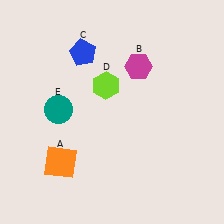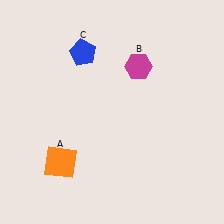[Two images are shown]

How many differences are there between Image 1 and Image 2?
There are 2 differences between the two images.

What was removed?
The teal circle (E), the lime hexagon (D) were removed in Image 2.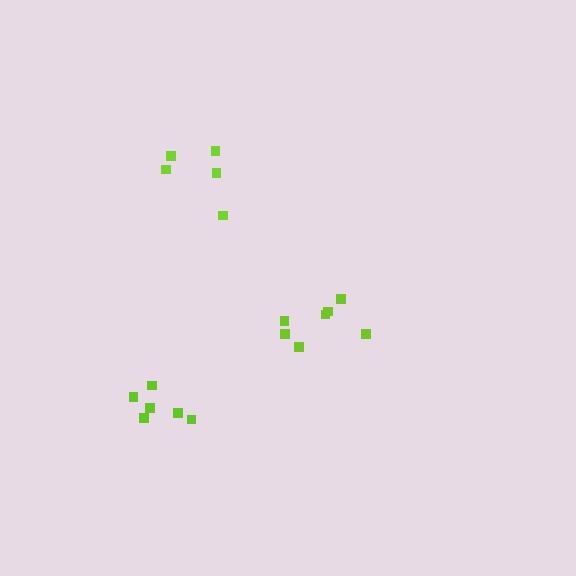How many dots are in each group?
Group 1: 7 dots, Group 2: 6 dots, Group 3: 5 dots (18 total).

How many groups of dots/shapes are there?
There are 3 groups.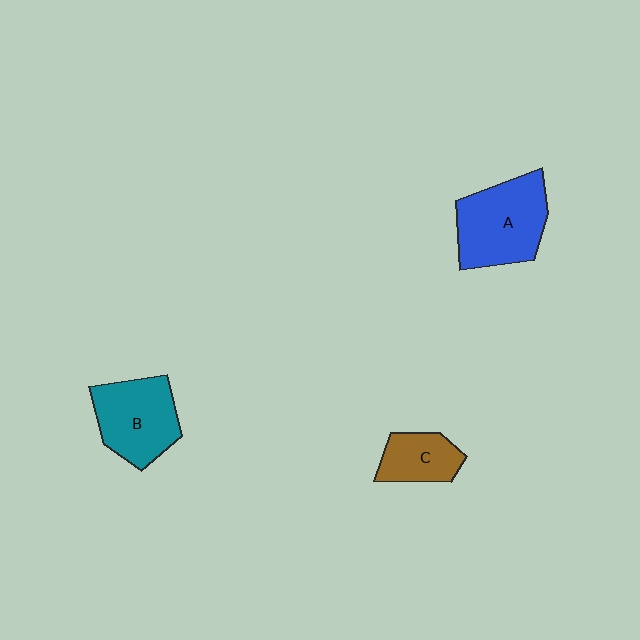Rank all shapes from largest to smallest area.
From largest to smallest: A (blue), B (teal), C (brown).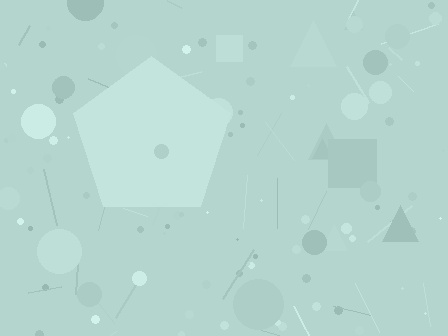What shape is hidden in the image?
A pentagon is hidden in the image.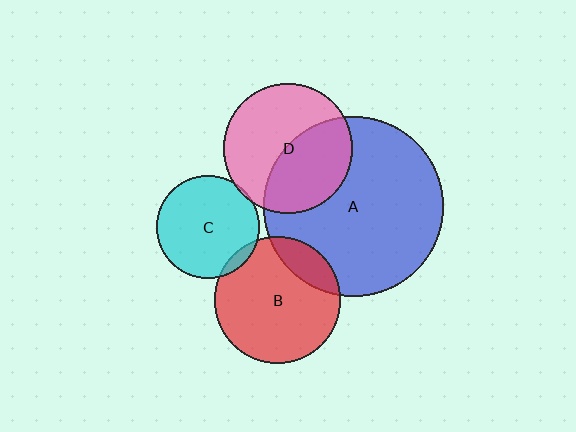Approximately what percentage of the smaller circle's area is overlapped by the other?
Approximately 5%.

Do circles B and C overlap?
Yes.